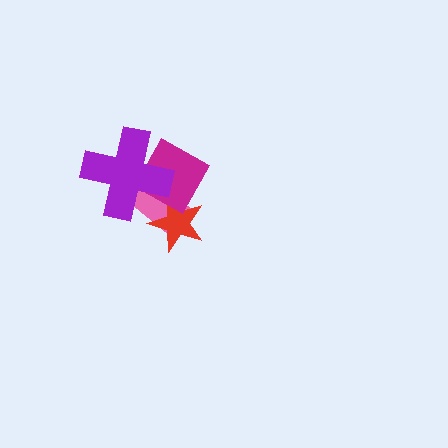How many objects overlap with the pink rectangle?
3 objects overlap with the pink rectangle.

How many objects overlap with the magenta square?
3 objects overlap with the magenta square.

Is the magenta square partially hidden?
Yes, it is partially covered by another shape.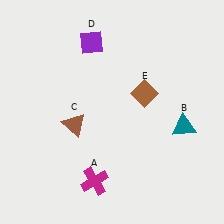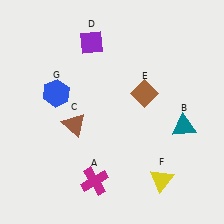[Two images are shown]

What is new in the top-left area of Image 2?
A blue hexagon (G) was added in the top-left area of Image 2.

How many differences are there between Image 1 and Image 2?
There are 2 differences between the two images.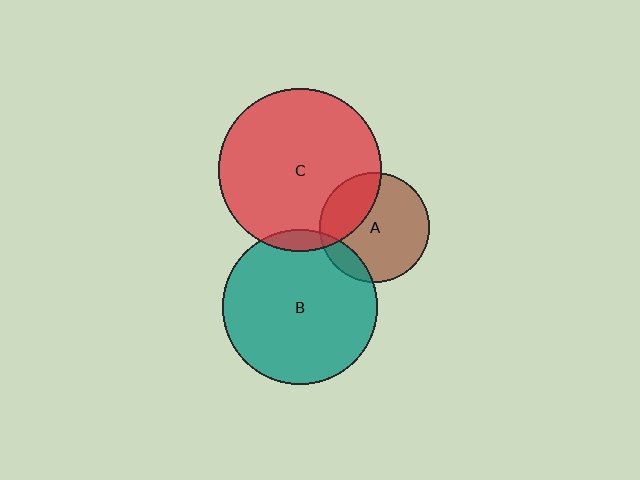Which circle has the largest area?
Circle C (red).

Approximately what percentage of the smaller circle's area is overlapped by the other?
Approximately 10%.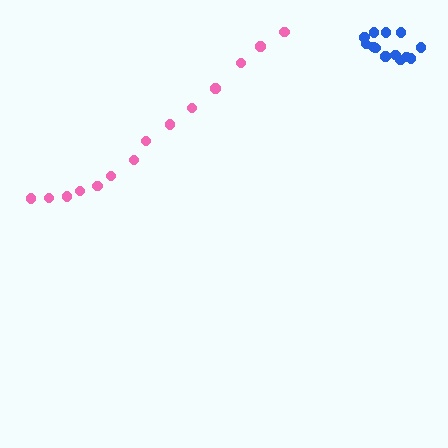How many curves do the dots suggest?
There are 2 distinct paths.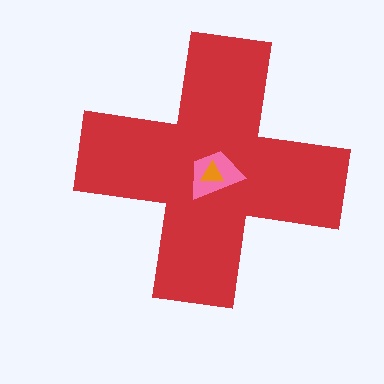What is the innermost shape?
The orange triangle.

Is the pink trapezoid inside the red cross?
Yes.